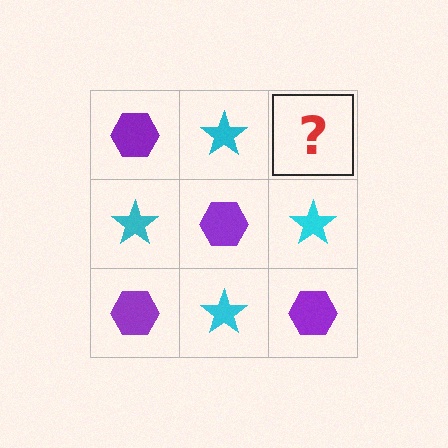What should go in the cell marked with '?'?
The missing cell should contain a purple hexagon.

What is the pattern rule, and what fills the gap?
The rule is that it alternates purple hexagon and cyan star in a checkerboard pattern. The gap should be filled with a purple hexagon.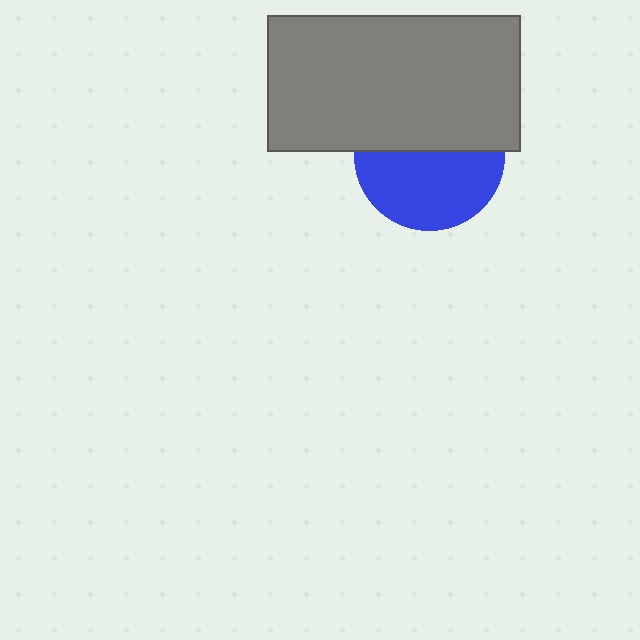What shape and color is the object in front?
The object in front is a gray rectangle.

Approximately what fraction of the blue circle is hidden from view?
Roughly 47% of the blue circle is hidden behind the gray rectangle.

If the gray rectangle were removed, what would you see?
You would see the complete blue circle.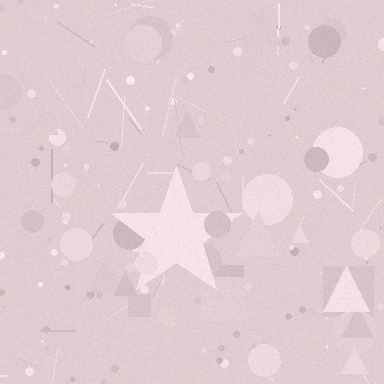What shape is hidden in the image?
A star is hidden in the image.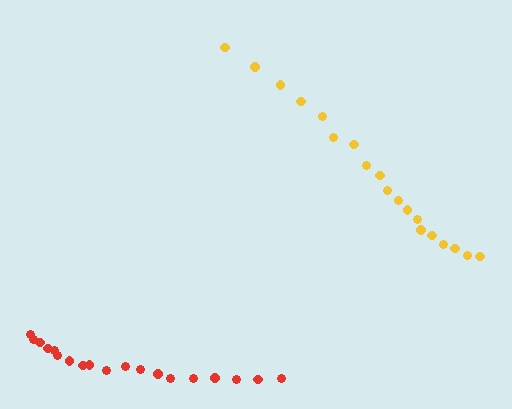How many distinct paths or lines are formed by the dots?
There are 2 distinct paths.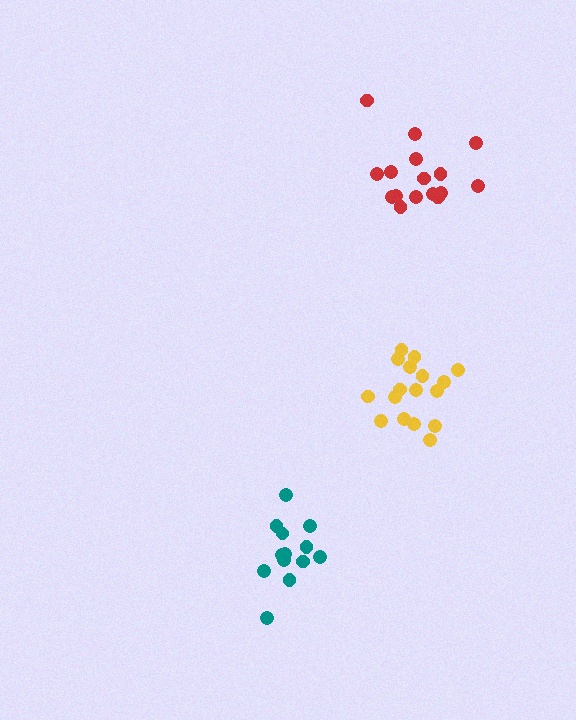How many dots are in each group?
Group 1: 17 dots, Group 2: 16 dots, Group 3: 13 dots (46 total).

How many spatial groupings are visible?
There are 3 spatial groupings.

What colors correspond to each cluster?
The clusters are colored: yellow, red, teal.